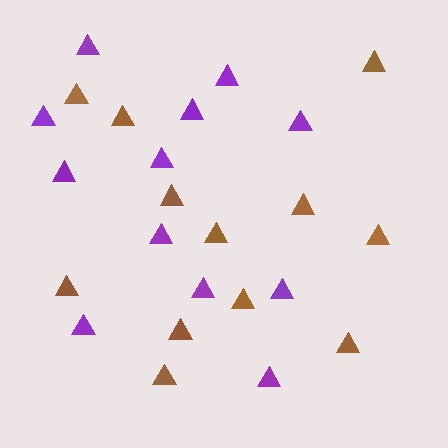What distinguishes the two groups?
There are 2 groups: one group of brown triangles (12) and one group of purple triangles (12).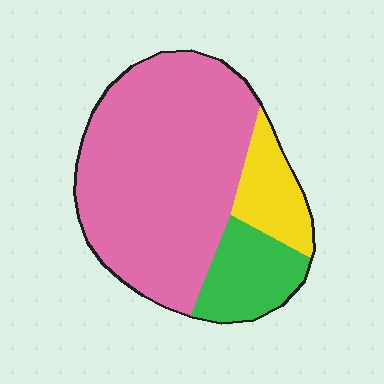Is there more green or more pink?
Pink.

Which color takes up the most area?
Pink, at roughly 70%.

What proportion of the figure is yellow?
Yellow takes up less than a quarter of the figure.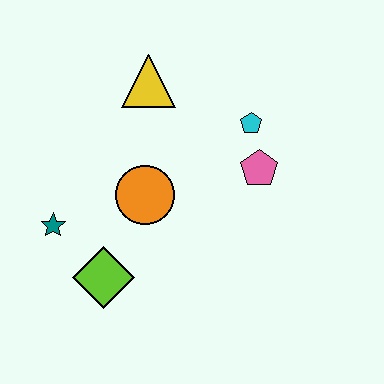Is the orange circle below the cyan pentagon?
Yes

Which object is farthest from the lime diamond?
The cyan pentagon is farthest from the lime diamond.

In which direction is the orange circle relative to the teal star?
The orange circle is to the right of the teal star.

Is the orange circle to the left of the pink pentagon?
Yes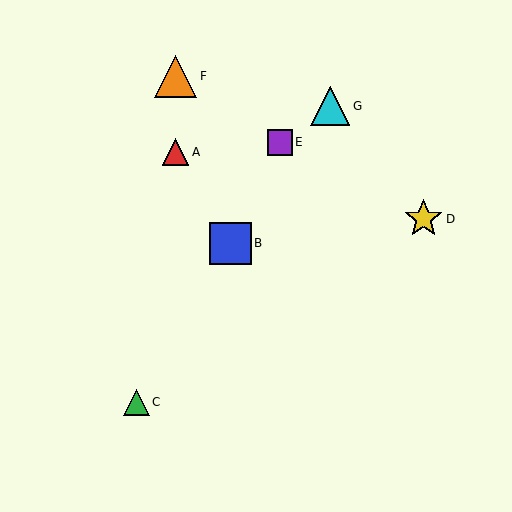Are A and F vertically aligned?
Yes, both are at x≈176.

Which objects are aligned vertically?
Objects A, F are aligned vertically.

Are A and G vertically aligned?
No, A is at x≈176 and G is at x≈330.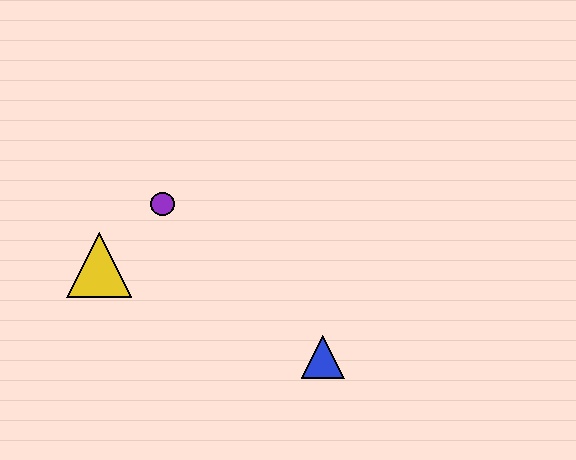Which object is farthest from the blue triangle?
The yellow triangle is farthest from the blue triangle.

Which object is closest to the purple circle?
The yellow triangle is closest to the purple circle.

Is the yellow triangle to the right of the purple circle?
No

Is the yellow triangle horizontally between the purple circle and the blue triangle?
No